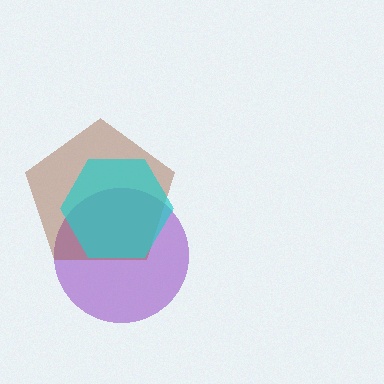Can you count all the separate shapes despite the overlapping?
Yes, there are 3 separate shapes.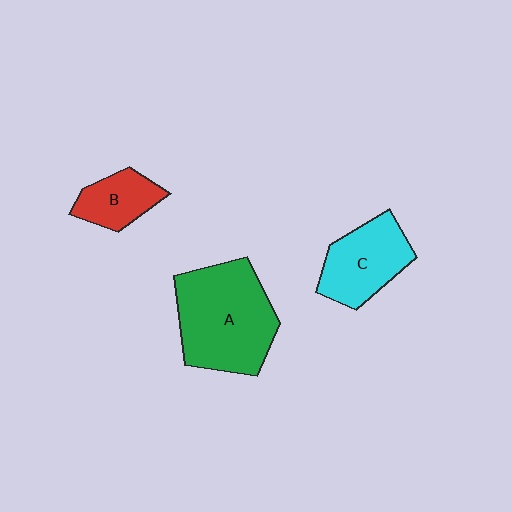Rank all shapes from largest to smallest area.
From largest to smallest: A (green), C (cyan), B (red).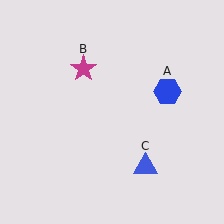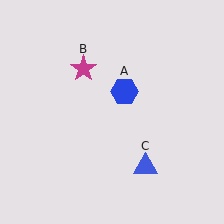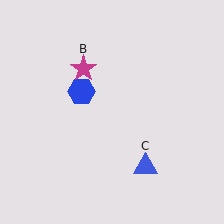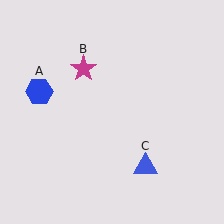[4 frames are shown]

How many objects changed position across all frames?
1 object changed position: blue hexagon (object A).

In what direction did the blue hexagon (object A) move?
The blue hexagon (object A) moved left.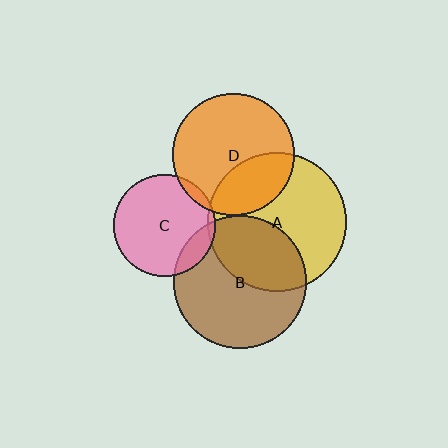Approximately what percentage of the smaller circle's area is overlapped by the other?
Approximately 40%.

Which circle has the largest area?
Circle A (yellow).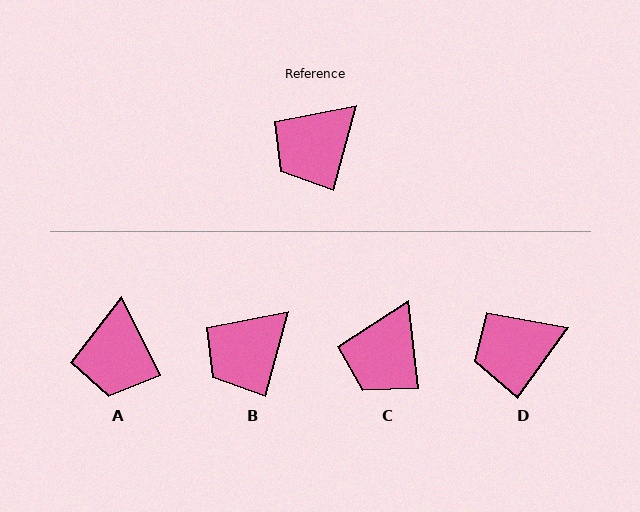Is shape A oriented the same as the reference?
No, it is off by about 41 degrees.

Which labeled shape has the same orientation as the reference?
B.